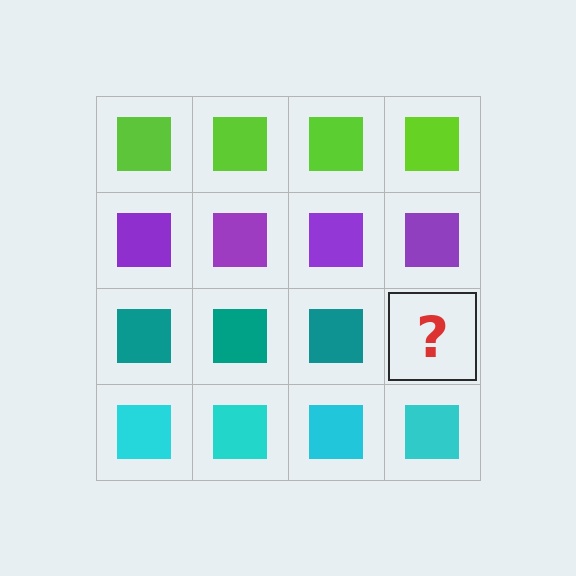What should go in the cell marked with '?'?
The missing cell should contain a teal square.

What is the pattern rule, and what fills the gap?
The rule is that each row has a consistent color. The gap should be filled with a teal square.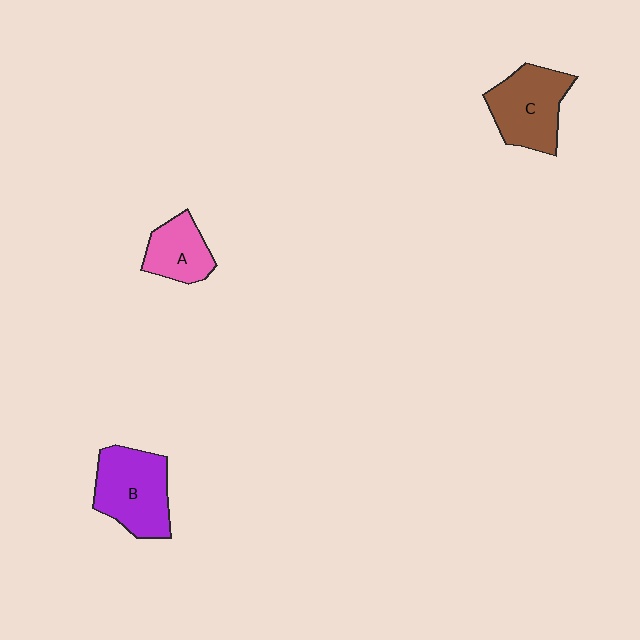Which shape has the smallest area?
Shape A (pink).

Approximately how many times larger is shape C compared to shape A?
Approximately 1.5 times.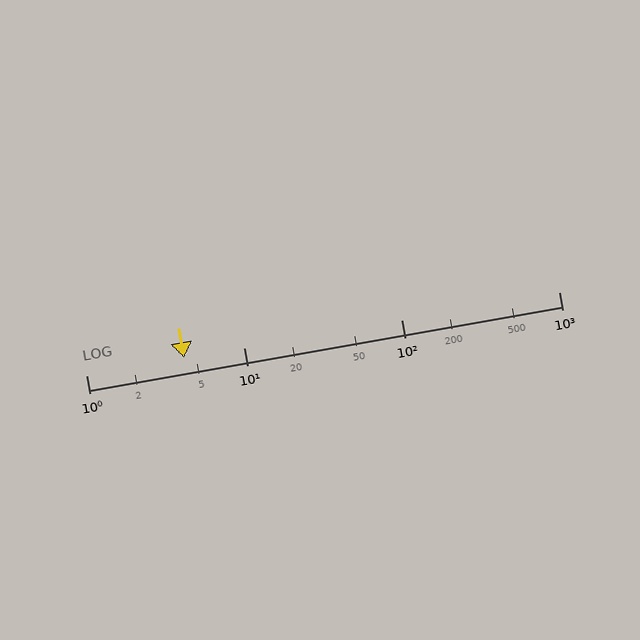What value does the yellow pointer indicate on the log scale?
The pointer indicates approximately 4.2.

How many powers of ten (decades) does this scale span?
The scale spans 3 decades, from 1 to 1000.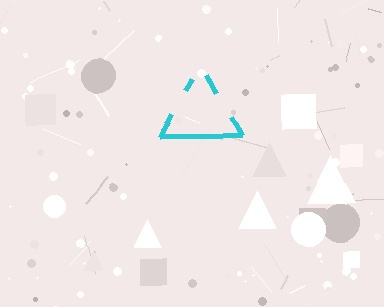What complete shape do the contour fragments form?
The contour fragments form a triangle.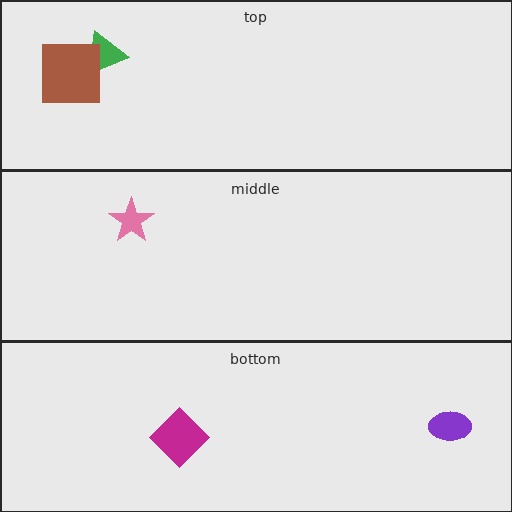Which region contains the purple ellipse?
The bottom region.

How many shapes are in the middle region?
1.